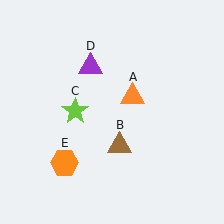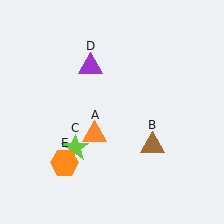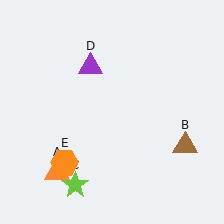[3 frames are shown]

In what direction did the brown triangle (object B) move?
The brown triangle (object B) moved right.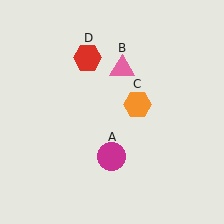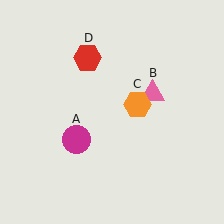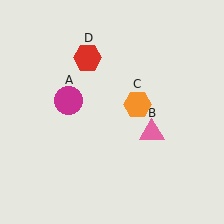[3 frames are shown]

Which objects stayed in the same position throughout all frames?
Orange hexagon (object C) and red hexagon (object D) remained stationary.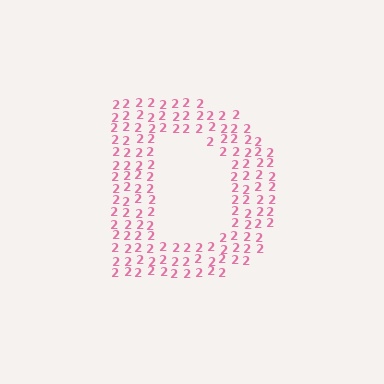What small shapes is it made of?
It is made of small digit 2's.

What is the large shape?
The large shape is the letter D.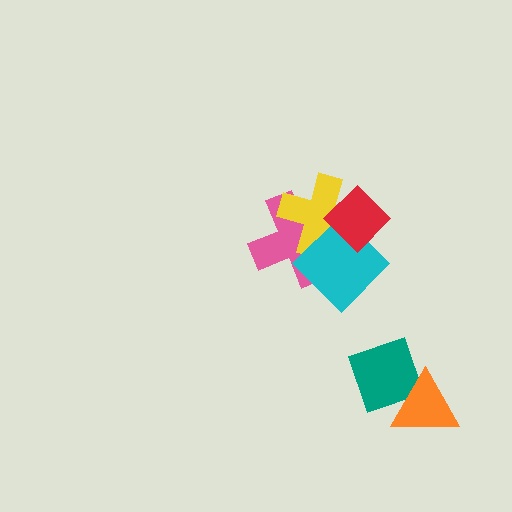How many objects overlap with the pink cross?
3 objects overlap with the pink cross.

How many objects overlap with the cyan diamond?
3 objects overlap with the cyan diamond.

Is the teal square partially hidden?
Yes, it is partially covered by another shape.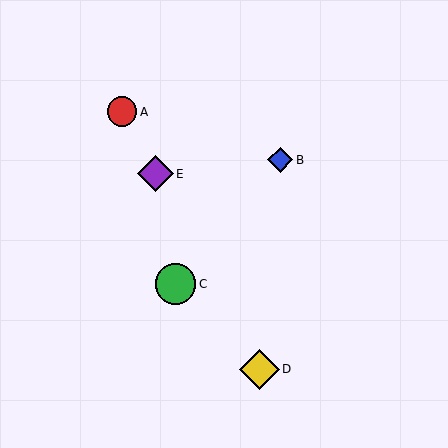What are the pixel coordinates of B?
Object B is at (280, 160).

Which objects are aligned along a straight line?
Objects A, D, E are aligned along a straight line.